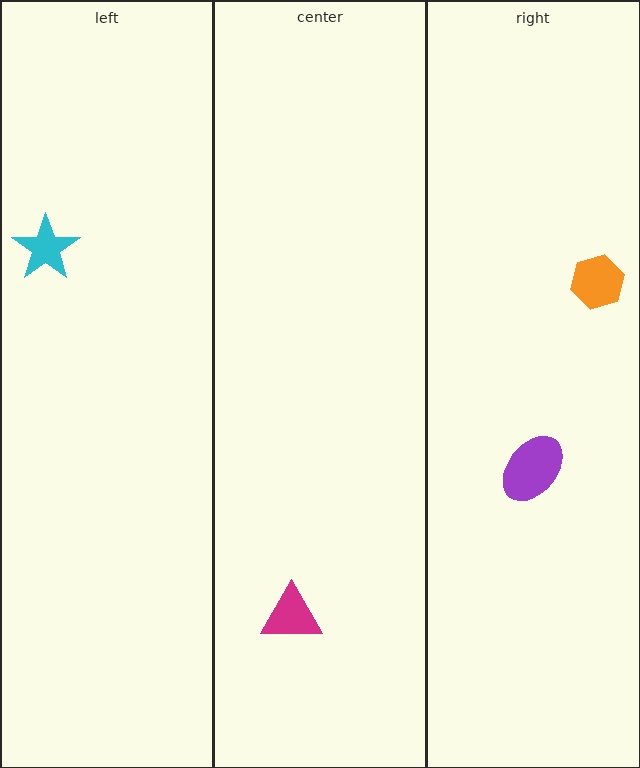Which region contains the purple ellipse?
The right region.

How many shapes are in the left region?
1.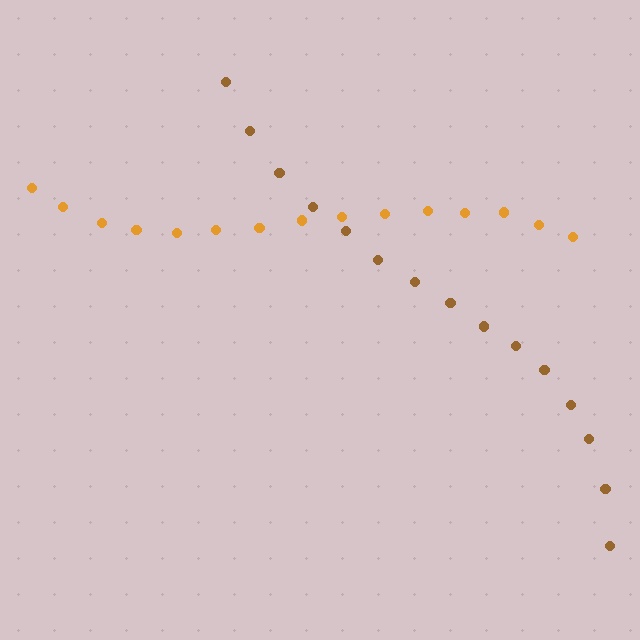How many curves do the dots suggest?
There are 2 distinct paths.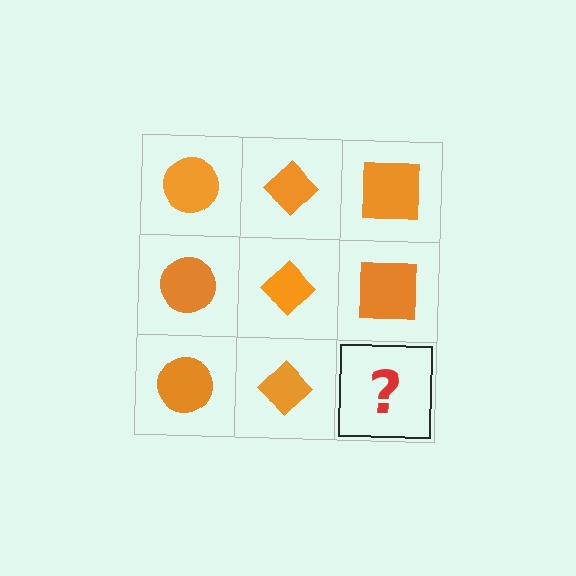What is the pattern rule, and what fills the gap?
The rule is that each column has a consistent shape. The gap should be filled with an orange square.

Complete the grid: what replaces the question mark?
The question mark should be replaced with an orange square.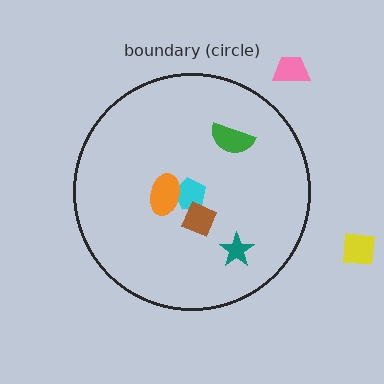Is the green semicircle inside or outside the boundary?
Inside.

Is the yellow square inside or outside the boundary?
Outside.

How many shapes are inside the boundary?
5 inside, 2 outside.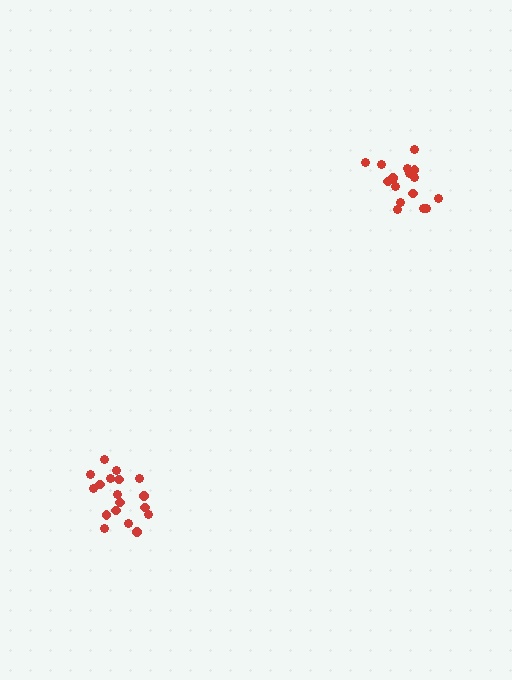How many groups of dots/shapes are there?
There are 2 groups.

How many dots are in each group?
Group 1: 17 dots, Group 2: 18 dots (35 total).